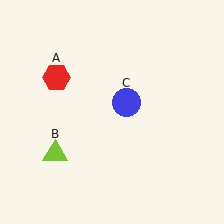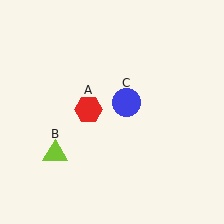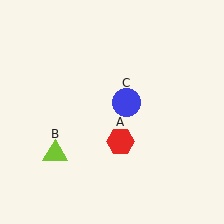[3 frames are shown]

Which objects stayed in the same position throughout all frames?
Lime triangle (object B) and blue circle (object C) remained stationary.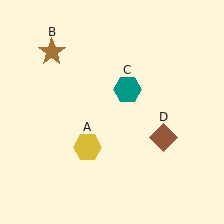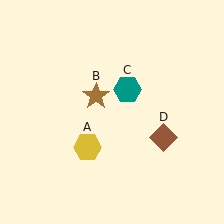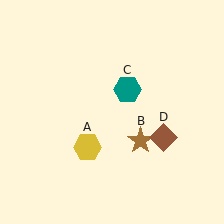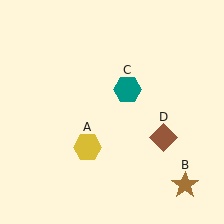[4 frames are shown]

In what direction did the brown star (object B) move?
The brown star (object B) moved down and to the right.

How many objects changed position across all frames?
1 object changed position: brown star (object B).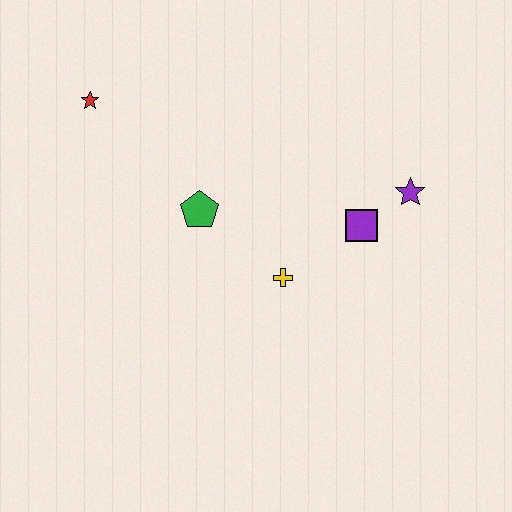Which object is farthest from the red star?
The purple star is farthest from the red star.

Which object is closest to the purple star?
The purple square is closest to the purple star.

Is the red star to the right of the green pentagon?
No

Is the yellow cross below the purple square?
Yes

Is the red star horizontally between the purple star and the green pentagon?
No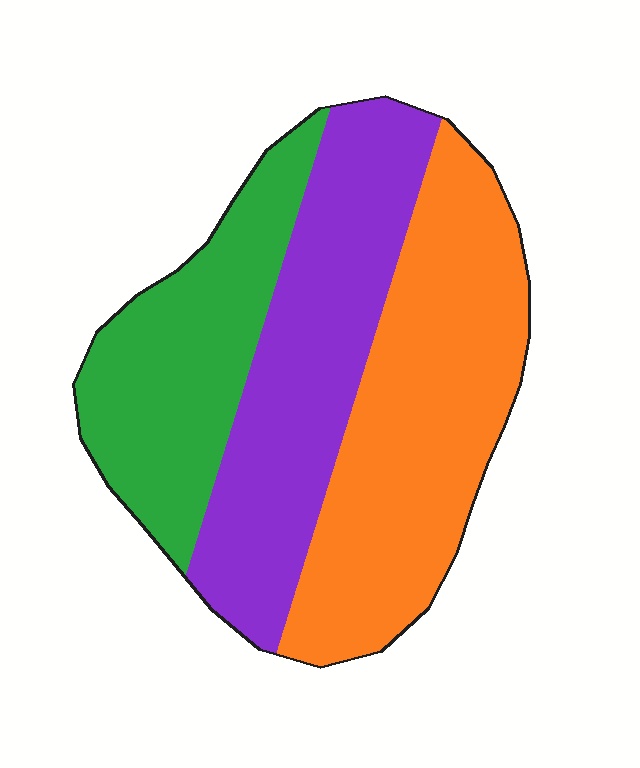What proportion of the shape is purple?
Purple covers 34% of the shape.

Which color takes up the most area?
Orange, at roughly 40%.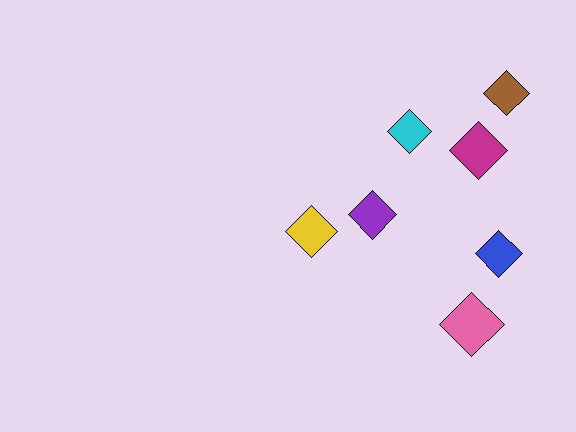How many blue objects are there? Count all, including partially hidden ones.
There is 1 blue object.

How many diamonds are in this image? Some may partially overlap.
There are 7 diamonds.